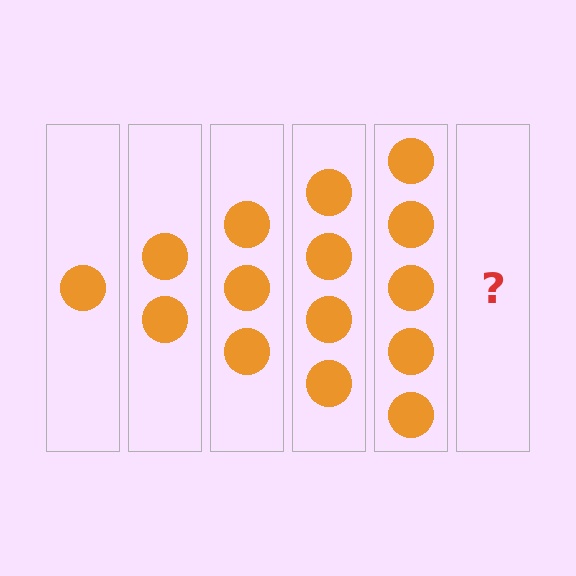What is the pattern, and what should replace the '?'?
The pattern is that each step adds one more circle. The '?' should be 6 circles.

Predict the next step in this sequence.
The next step is 6 circles.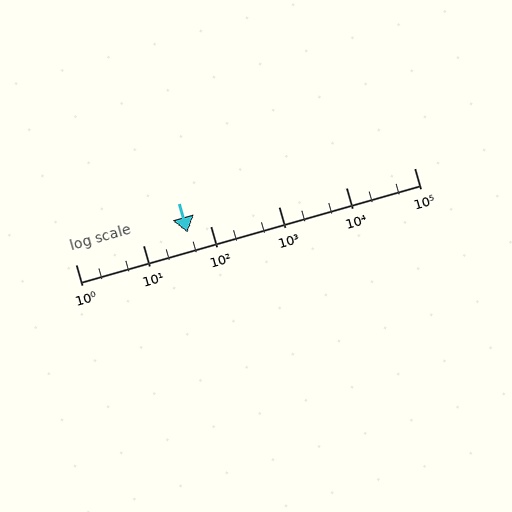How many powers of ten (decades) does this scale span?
The scale spans 5 decades, from 1 to 100000.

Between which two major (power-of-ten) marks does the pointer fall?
The pointer is between 10 and 100.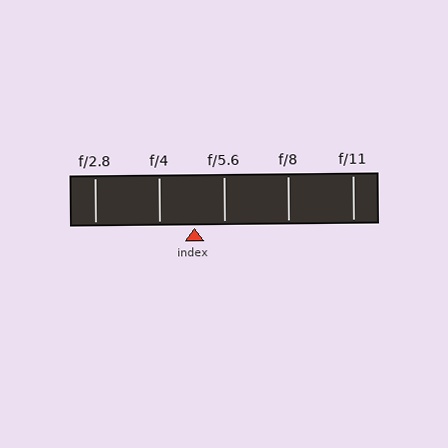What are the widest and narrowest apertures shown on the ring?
The widest aperture shown is f/2.8 and the narrowest is f/11.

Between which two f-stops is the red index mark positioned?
The index mark is between f/4 and f/5.6.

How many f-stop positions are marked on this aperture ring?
There are 5 f-stop positions marked.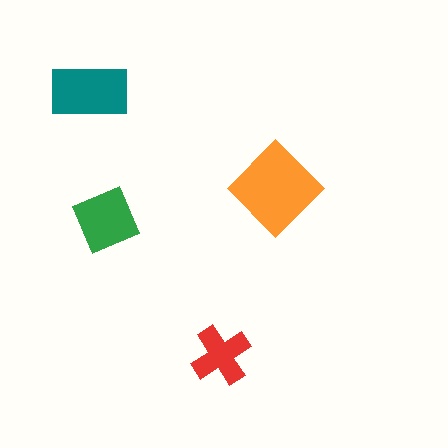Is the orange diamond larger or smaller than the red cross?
Larger.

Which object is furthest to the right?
The orange diamond is rightmost.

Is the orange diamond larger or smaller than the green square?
Larger.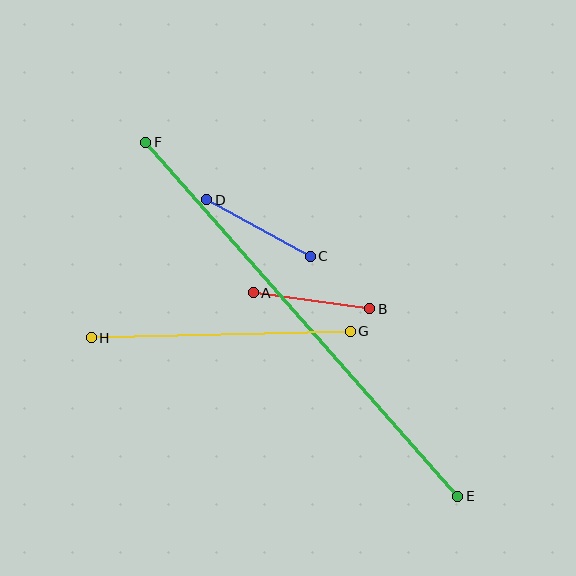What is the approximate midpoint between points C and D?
The midpoint is at approximately (258, 228) pixels.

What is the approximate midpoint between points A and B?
The midpoint is at approximately (311, 301) pixels.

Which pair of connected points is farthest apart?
Points E and F are farthest apart.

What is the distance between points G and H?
The distance is approximately 259 pixels.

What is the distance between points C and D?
The distance is approximately 118 pixels.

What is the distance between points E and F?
The distance is approximately 472 pixels.